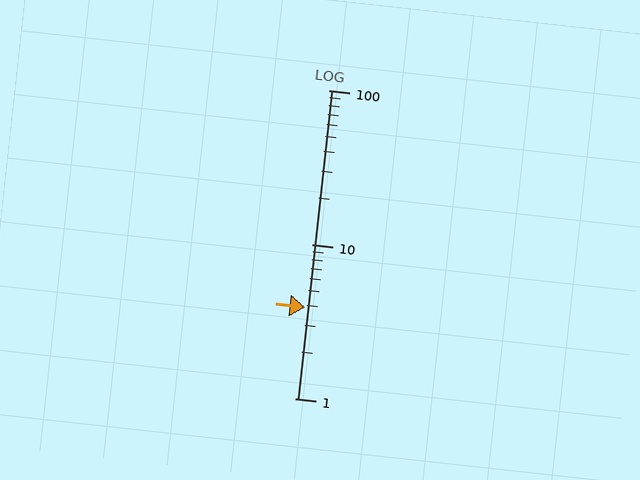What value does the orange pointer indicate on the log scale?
The pointer indicates approximately 3.9.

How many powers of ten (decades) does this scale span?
The scale spans 2 decades, from 1 to 100.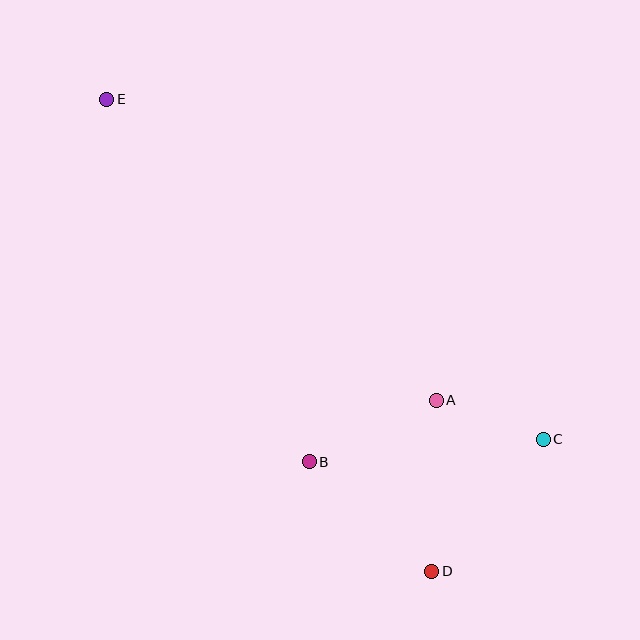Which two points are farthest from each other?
Points D and E are farthest from each other.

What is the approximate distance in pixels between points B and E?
The distance between B and E is approximately 415 pixels.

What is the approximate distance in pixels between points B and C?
The distance between B and C is approximately 235 pixels.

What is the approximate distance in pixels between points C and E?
The distance between C and E is approximately 554 pixels.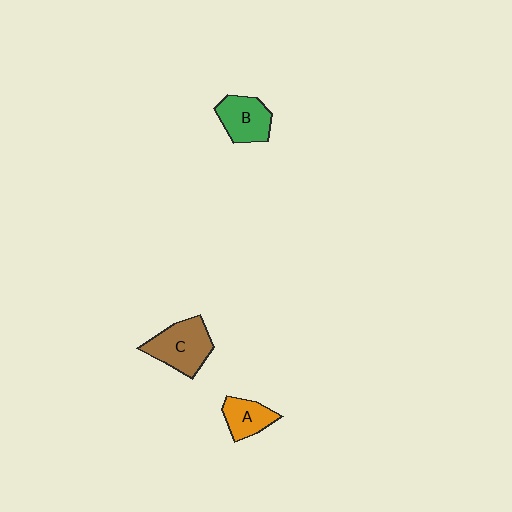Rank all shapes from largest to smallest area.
From largest to smallest: C (brown), B (green), A (orange).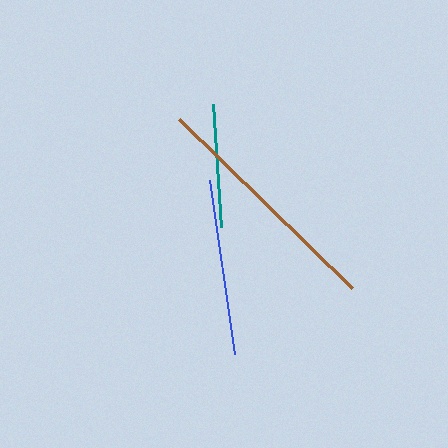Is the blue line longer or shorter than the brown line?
The brown line is longer than the blue line.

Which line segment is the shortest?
The teal line is the shortest at approximately 123 pixels.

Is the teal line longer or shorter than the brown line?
The brown line is longer than the teal line.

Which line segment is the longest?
The brown line is the longest at approximately 242 pixels.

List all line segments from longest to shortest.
From longest to shortest: brown, blue, teal.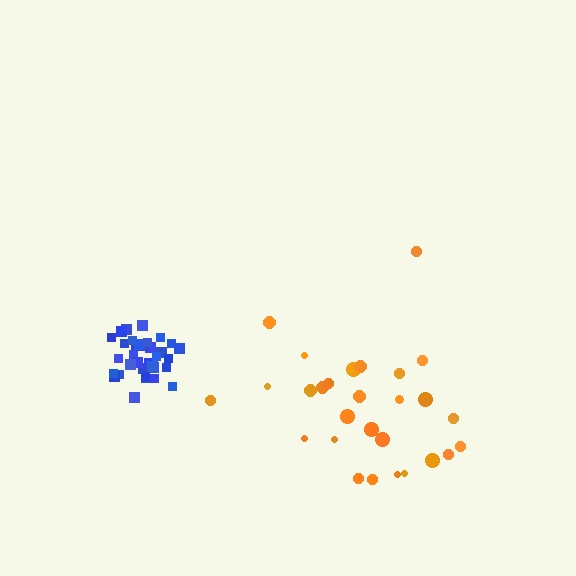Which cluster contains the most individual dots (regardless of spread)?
Blue (34).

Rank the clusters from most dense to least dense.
blue, orange.